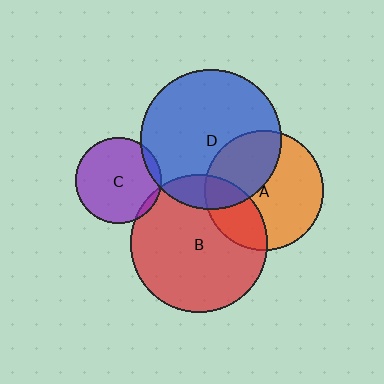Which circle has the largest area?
Circle D (blue).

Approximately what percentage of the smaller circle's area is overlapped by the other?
Approximately 5%.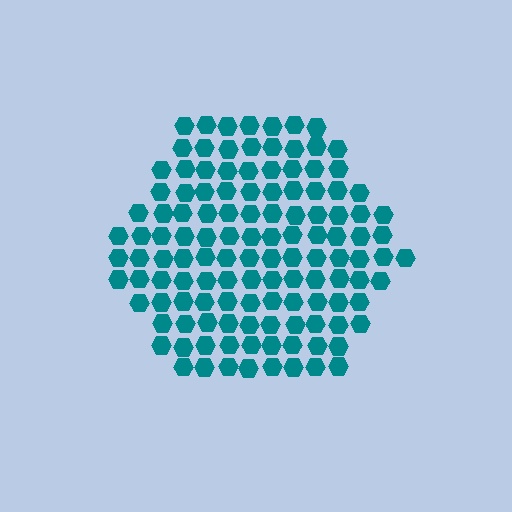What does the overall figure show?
The overall figure shows a hexagon.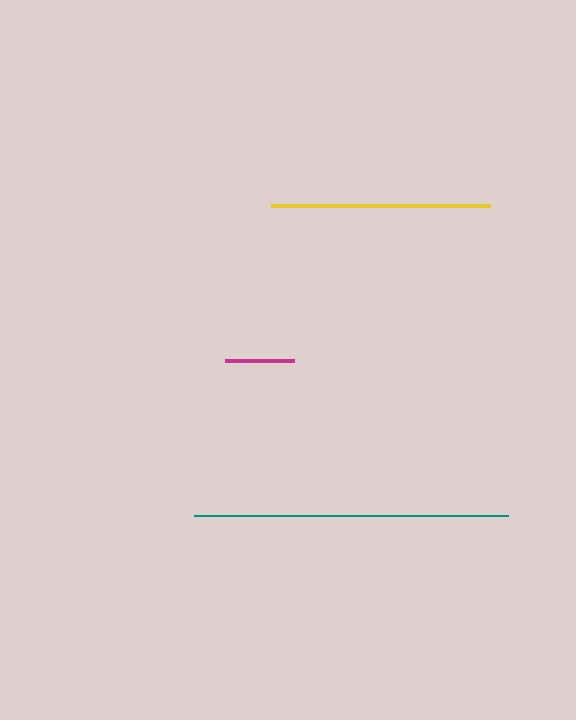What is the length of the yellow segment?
The yellow segment is approximately 219 pixels long.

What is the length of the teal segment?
The teal segment is approximately 314 pixels long.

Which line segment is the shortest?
The magenta line is the shortest at approximately 68 pixels.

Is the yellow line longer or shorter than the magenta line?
The yellow line is longer than the magenta line.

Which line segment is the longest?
The teal line is the longest at approximately 314 pixels.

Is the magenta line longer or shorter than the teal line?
The teal line is longer than the magenta line.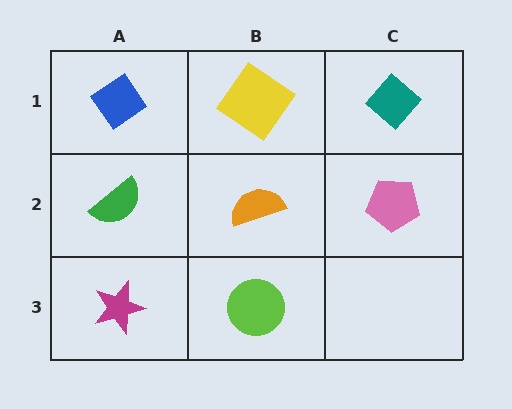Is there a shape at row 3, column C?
No, that cell is empty.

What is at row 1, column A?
A blue diamond.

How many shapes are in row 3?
2 shapes.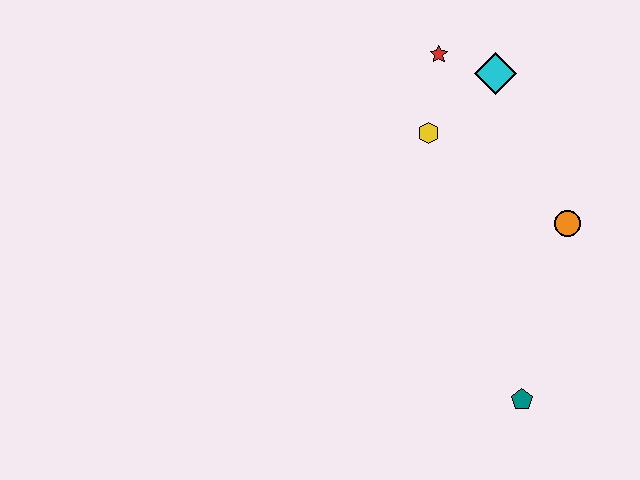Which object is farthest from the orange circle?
The red star is farthest from the orange circle.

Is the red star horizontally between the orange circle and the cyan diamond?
No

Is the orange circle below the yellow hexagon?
Yes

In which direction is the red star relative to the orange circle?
The red star is above the orange circle.